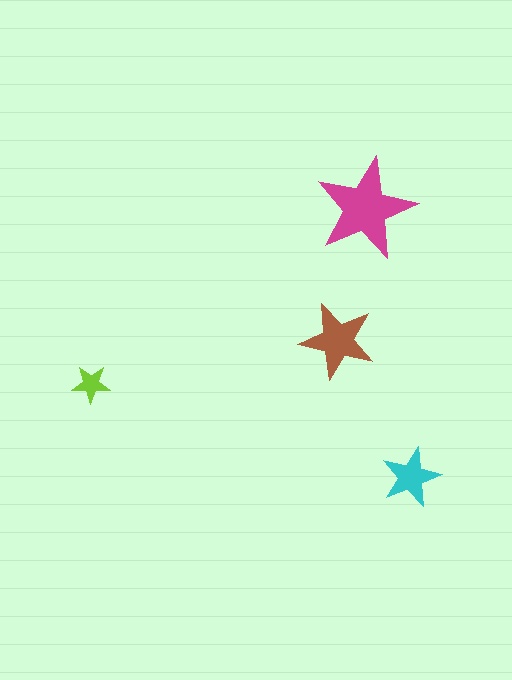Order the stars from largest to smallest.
the magenta one, the brown one, the cyan one, the lime one.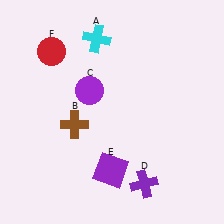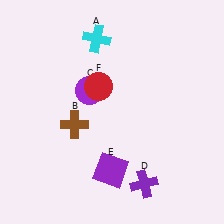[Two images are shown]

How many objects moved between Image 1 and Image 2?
1 object moved between the two images.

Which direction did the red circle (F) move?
The red circle (F) moved right.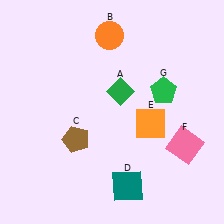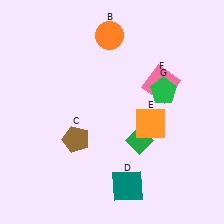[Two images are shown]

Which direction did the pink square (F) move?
The pink square (F) moved up.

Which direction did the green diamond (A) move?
The green diamond (A) moved down.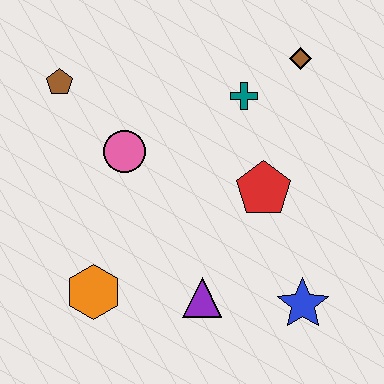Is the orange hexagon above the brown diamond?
No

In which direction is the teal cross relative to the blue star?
The teal cross is above the blue star.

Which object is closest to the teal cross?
The brown diamond is closest to the teal cross.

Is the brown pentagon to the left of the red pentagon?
Yes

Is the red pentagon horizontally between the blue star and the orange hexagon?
Yes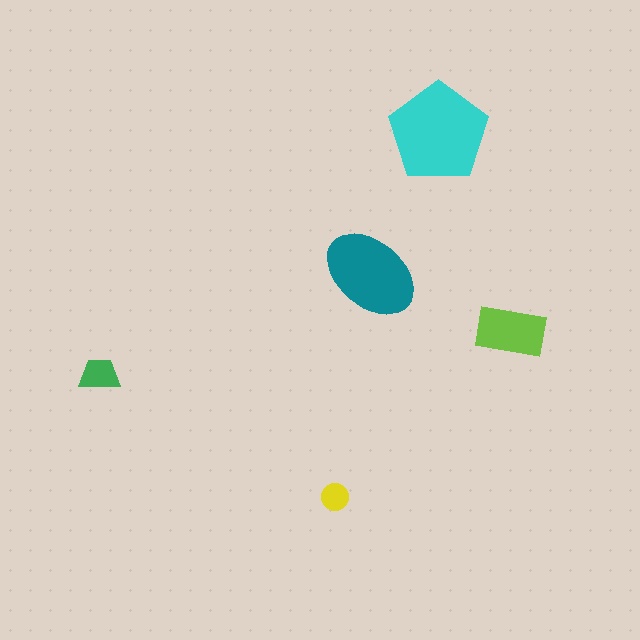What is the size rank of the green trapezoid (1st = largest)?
4th.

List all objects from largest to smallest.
The cyan pentagon, the teal ellipse, the lime rectangle, the green trapezoid, the yellow circle.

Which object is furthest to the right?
The lime rectangle is rightmost.